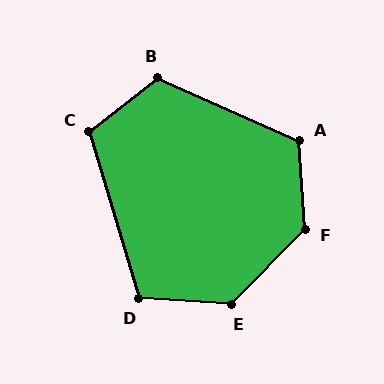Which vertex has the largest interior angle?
F, at approximately 132 degrees.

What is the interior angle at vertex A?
Approximately 118 degrees (obtuse).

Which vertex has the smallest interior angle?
D, at approximately 110 degrees.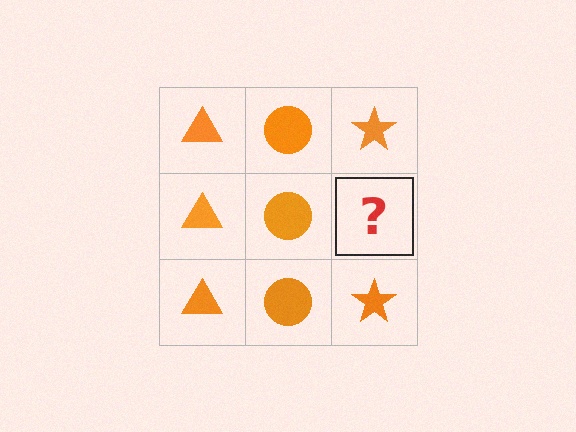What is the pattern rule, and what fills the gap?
The rule is that each column has a consistent shape. The gap should be filled with an orange star.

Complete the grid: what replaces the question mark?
The question mark should be replaced with an orange star.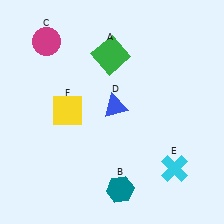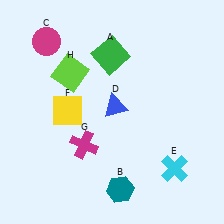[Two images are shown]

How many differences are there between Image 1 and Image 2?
There are 2 differences between the two images.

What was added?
A magenta cross (G), a lime square (H) were added in Image 2.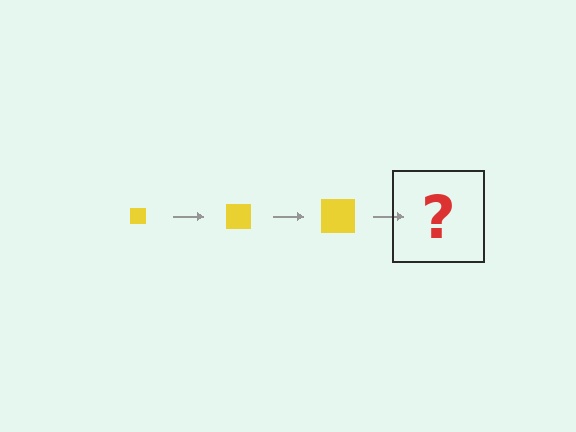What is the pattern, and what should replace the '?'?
The pattern is that the square gets progressively larger each step. The '?' should be a yellow square, larger than the previous one.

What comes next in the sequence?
The next element should be a yellow square, larger than the previous one.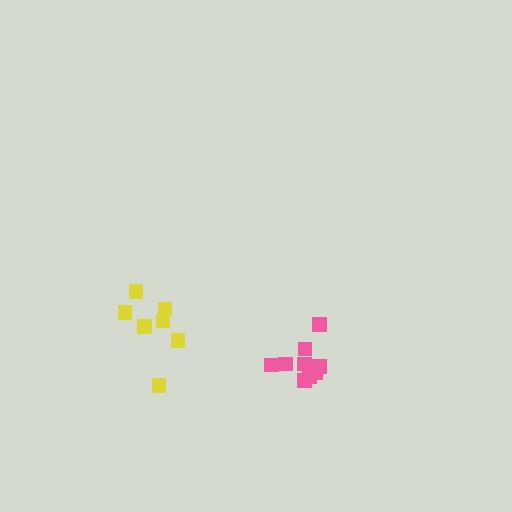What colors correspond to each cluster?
The clusters are colored: yellow, pink.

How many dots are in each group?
Group 1: 7 dots, Group 2: 10 dots (17 total).